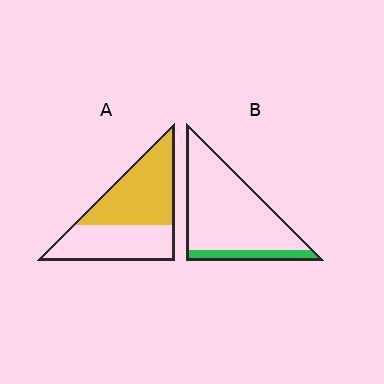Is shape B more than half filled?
No.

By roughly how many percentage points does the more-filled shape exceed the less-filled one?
By roughly 40 percentage points (A over B).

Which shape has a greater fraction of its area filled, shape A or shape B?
Shape A.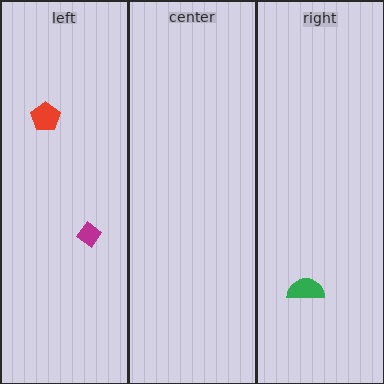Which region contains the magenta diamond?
The left region.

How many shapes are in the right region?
1.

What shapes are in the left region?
The magenta diamond, the red pentagon.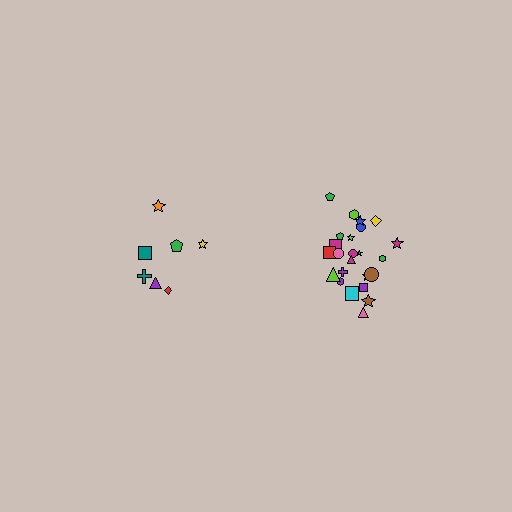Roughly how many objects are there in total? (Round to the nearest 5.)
Roughly 30 objects in total.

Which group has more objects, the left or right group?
The right group.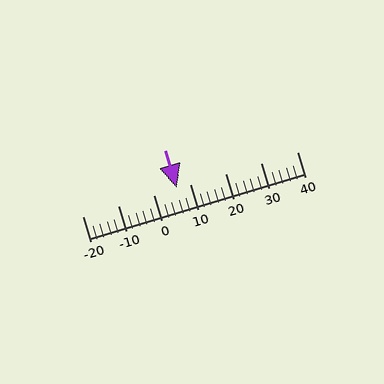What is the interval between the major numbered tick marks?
The major tick marks are spaced 10 units apart.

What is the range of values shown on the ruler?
The ruler shows values from -20 to 40.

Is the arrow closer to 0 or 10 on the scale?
The arrow is closer to 10.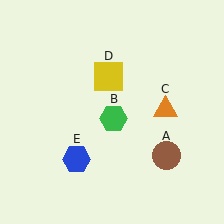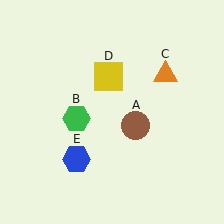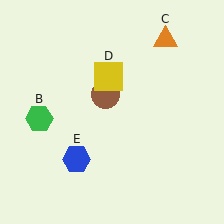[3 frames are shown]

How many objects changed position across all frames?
3 objects changed position: brown circle (object A), green hexagon (object B), orange triangle (object C).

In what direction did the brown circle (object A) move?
The brown circle (object A) moved up and to the left.